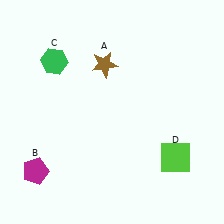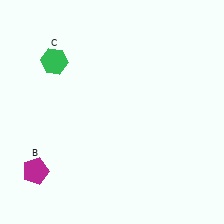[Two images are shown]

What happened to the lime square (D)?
The lime square (D) was removed in Image 2. It was in the bottom-right area of Image 1.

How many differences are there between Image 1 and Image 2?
There are 2 differences between the two images.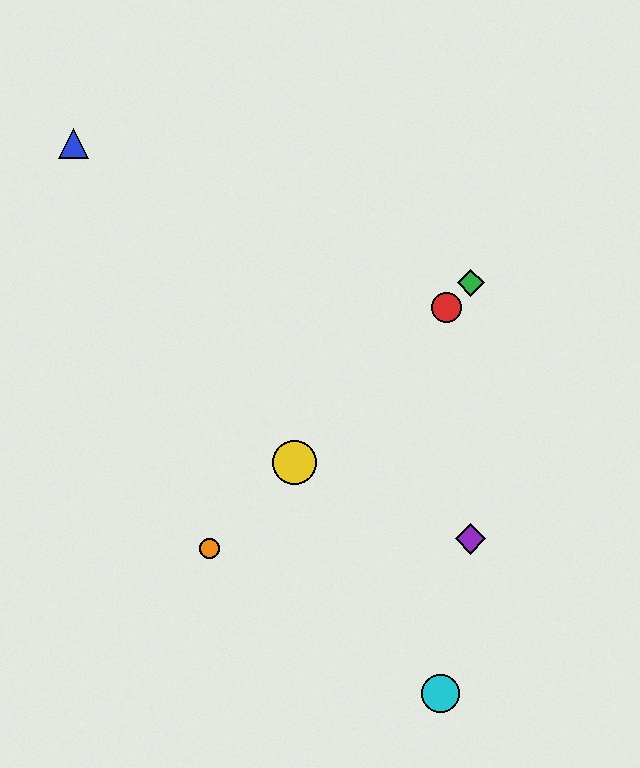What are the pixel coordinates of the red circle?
The red circle is at (447, 307).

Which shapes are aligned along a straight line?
The red circle, the green diamond, the yellow circle, the orange circle are aligned along a straight line.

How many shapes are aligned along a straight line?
4 shapes (the red circle, the green diamond, the yellow circle, the orange circle) are aligned along a straight line.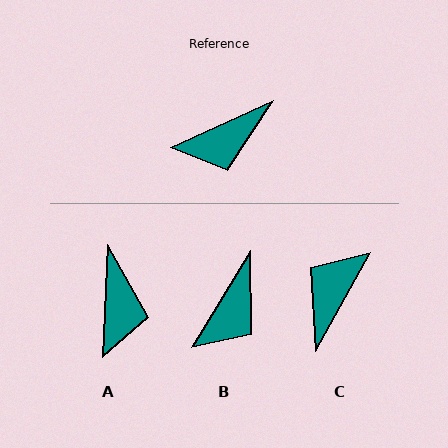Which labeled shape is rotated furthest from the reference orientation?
C, about 143 degrees away.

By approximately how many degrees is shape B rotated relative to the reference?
Approximately 35 degrees counter-clockwise.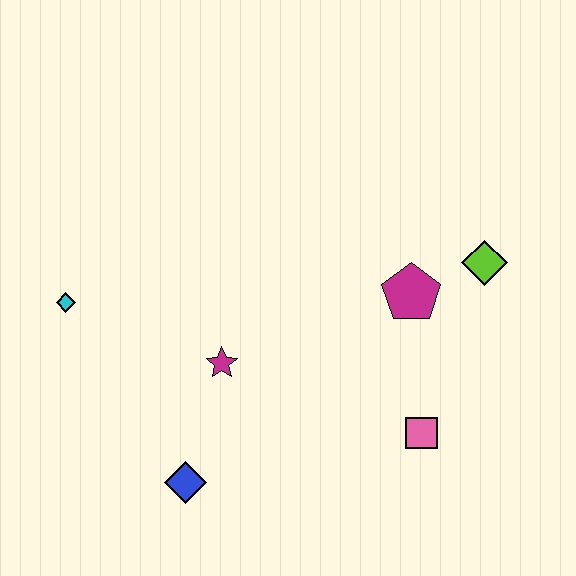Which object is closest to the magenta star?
The blue diamond is closest to the magenta star.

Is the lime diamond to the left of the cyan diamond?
No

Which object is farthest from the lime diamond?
The cyan diamond is farthest from the lime diamond.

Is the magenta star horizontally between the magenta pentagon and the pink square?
No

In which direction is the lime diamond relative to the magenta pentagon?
The lime diamond is to the right of the magenta pentagon.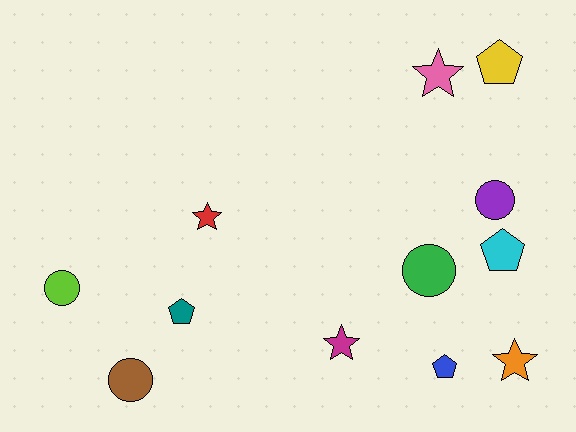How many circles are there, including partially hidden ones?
There are 4 circles.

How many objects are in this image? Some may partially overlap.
There are 12 objects.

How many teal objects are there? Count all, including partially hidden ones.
There is 1 teal object.